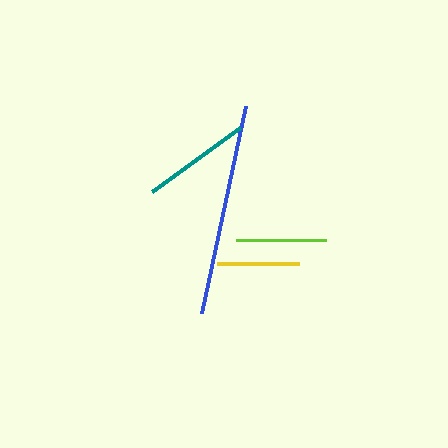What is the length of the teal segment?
The teal segment is approximately 109 pixels long.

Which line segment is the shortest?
The yellow line is the shortest at approximately 82 pixels.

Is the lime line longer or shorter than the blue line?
The blue line is longer than the lime line.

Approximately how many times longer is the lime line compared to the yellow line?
The lime line is approximately 1.1 times the length of the yellow line.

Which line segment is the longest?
The blue line is the longest at approximately 211 pixels.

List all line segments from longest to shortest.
From longest to shortest: blue, teal, lime, yellow.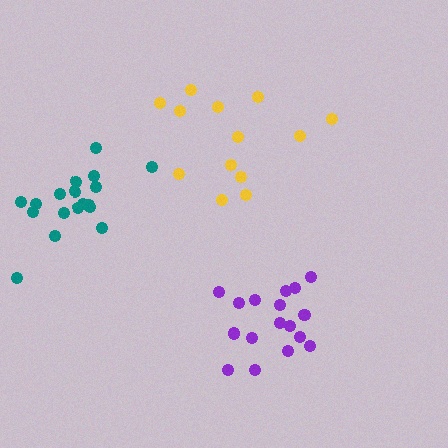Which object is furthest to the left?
The teal cluster is leftmost.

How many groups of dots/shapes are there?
There are 3 groups.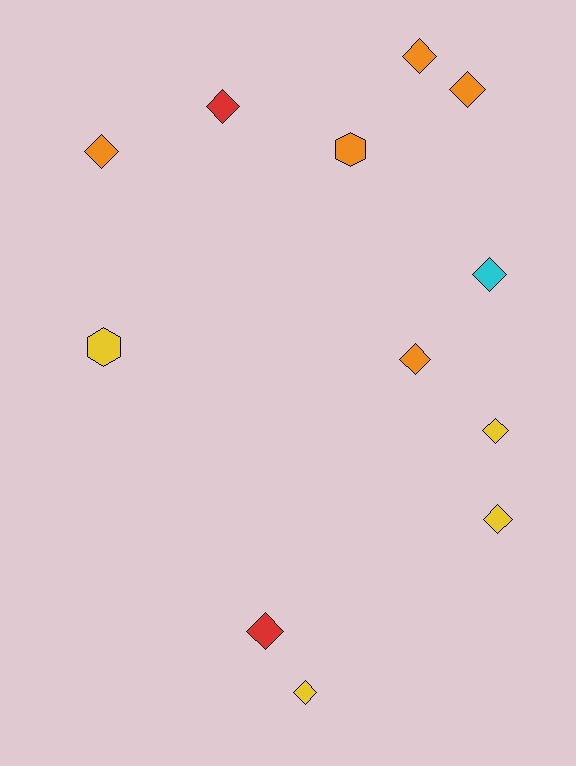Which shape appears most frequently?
Diamond, with 10 objects.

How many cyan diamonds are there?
There is 1 cyan diamond.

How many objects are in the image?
There are 12 objects.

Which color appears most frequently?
Orange, with 5 objects.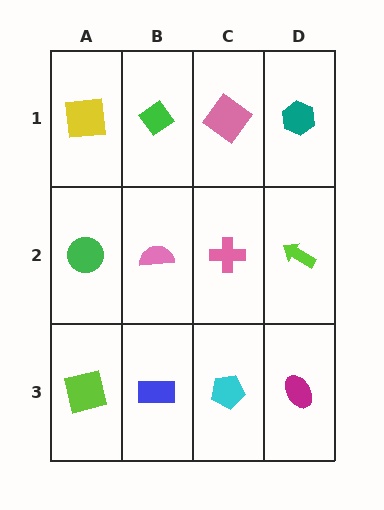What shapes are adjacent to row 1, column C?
A pink cross (row 2, column C), a green diamond (row 1, column B), a teal hexagon (row 1, column D).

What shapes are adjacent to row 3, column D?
A lime arrow (row 2, column D), a cyan pentagon (row 3, column C).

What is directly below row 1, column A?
A green circle.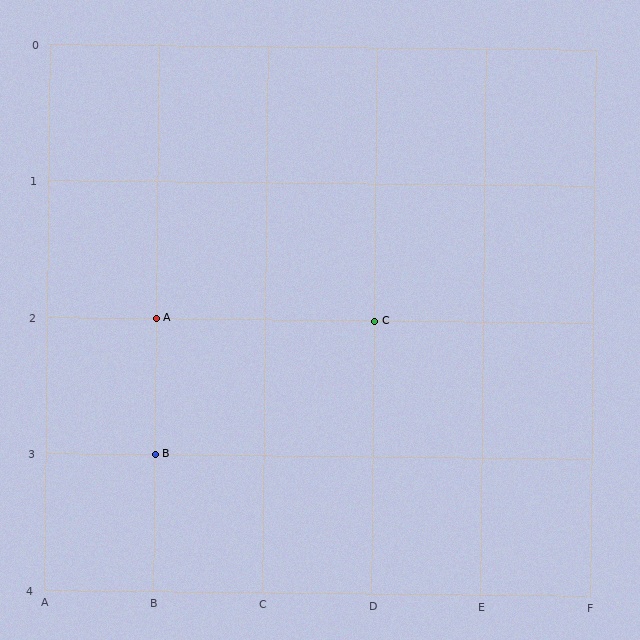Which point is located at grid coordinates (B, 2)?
Point A is at (B, 2).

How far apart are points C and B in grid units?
Points C and B are 2 columns and 1 row apart (about 2.2 grid units diagonally).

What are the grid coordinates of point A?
Point A is at grid coordinates (B, 2).